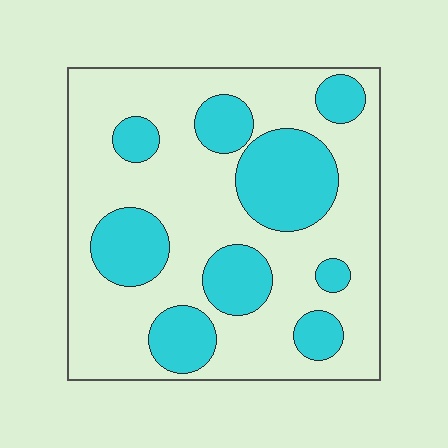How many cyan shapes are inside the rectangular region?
9.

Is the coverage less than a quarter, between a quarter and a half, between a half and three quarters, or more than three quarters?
Between a quarter and a half.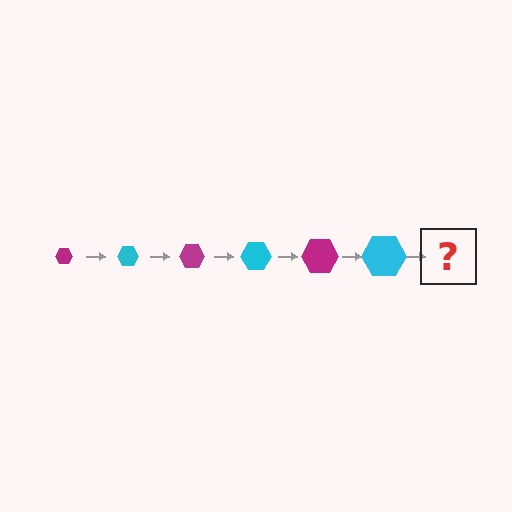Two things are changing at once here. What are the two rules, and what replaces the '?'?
The two rules are that the hexagon grows larger each step and the color cycles through magenta and cyan. The '?' should be a magenta hexagon, larger than the previous one.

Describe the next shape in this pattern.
It should be a magenta hexagon, larger than the previous one.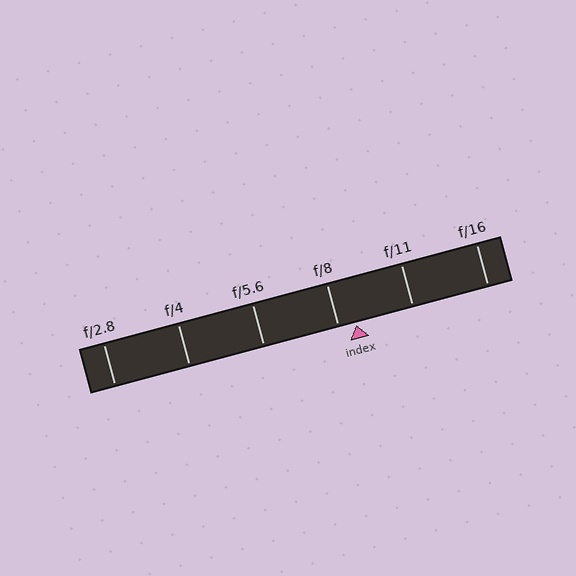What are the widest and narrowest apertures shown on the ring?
The widest aperture shown is f/2.8 and the narrowest is f/16.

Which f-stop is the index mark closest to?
The index mark is closest to f/8.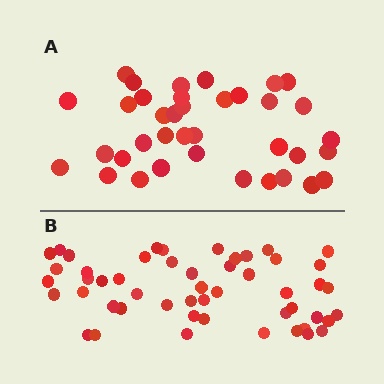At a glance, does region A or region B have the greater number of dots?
Region B (the bottom region) has more dots.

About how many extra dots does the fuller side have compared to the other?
Region B has approximately 15 more dots than region A.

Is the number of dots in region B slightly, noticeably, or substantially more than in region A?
Region B has noticeably more, but not dramatically so. The ratio is roughly 1.4 to 1.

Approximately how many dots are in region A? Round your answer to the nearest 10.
About 40 dots. (The exact count is 37, which rounds to 40.)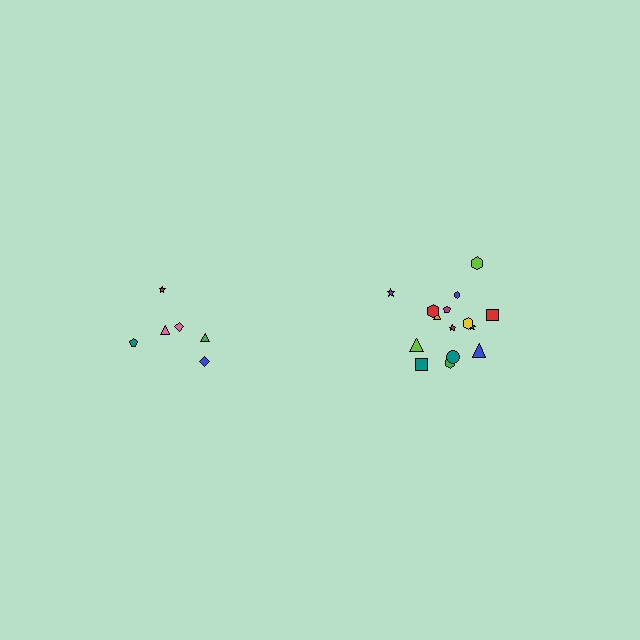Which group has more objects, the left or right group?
The right group.